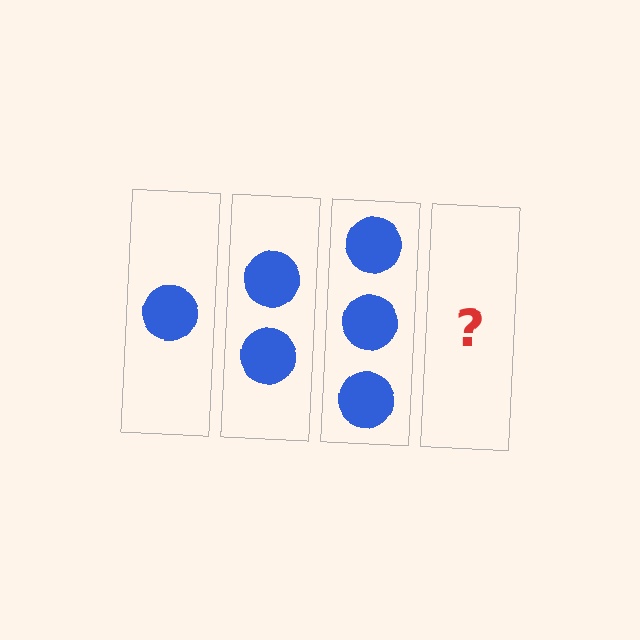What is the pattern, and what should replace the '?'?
The pattern is that each step adds one more circle. The '?' should be 4 circles.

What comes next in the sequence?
The next element should be 4 circles.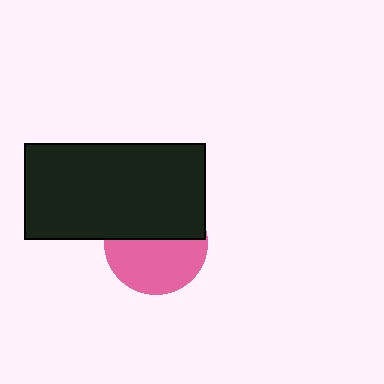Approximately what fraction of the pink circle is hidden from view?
Roughly 45% of the pink circle is hidden behind the black rectangle.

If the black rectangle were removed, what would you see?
You would see the complete pink circle.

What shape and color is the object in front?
The object in front is a black rectangle.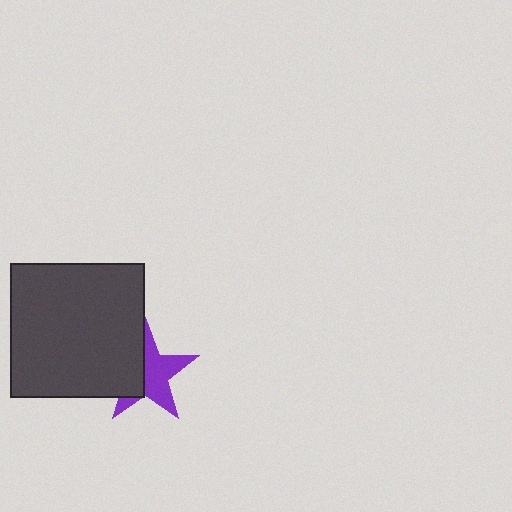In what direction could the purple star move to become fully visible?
The purple star could move right. That would shift it out from behind the dark gray square entirely.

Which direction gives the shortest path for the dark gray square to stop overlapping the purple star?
Moving left gives the shortest separation.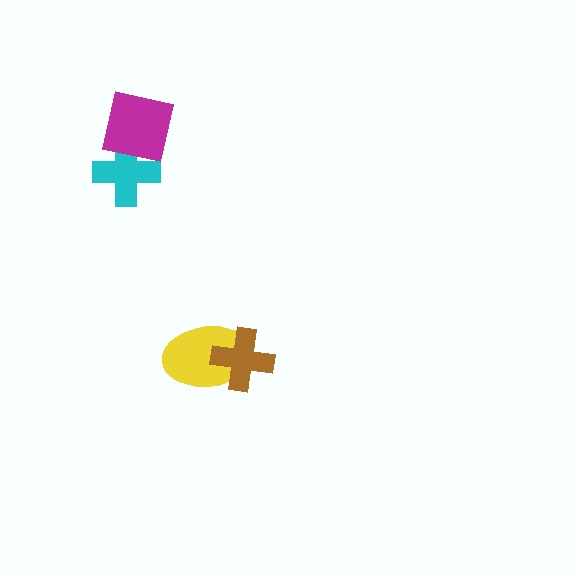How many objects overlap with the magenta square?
1 object overlaps with the magenta square.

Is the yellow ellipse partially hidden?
Yes, it is partially covered by another shape.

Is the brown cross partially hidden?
No, no other shape covers it.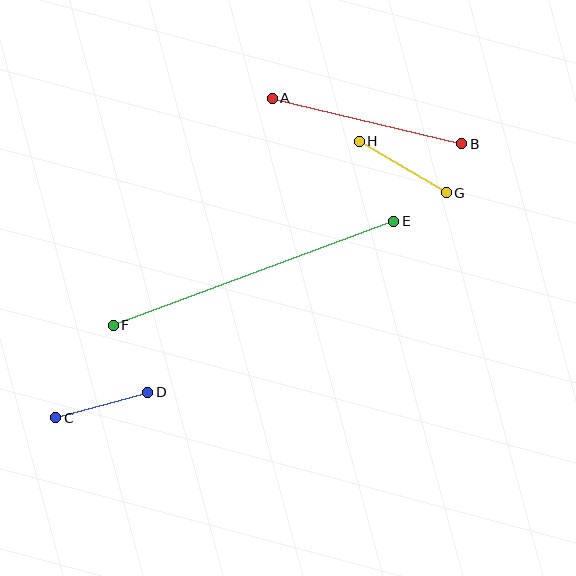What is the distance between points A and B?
The distance is approximately 195 pixels.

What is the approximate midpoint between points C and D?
The midpoint is at approximately (102, 405) pixels.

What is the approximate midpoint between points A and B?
The midpoint is at approximately (367, 121) pixels.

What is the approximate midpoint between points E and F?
The midpoint is at approximately (253, 273) pixels.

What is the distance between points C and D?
The distance is approximately 95 pixels.